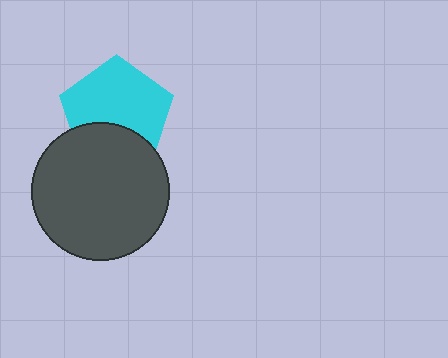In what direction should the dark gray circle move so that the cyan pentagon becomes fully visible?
The dark gray circle should move down. That is the shortest direction to clear the overlap and leave the cyan pentagon fully visible.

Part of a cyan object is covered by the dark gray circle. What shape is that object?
It is a pentagon.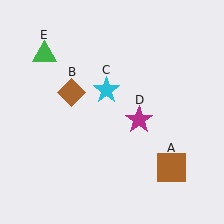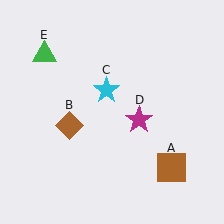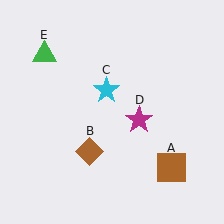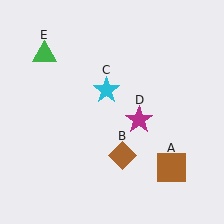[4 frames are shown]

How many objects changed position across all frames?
1 object changed position: brown diamond (object B).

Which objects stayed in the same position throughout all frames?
Brown square (object A) and cyan star (object C) and magenta star (object D) and green triangle (object E) remained stationary.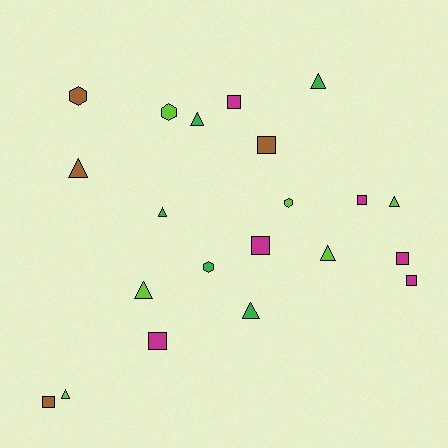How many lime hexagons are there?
There are 2 lime hexagons.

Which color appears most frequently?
Lime, with 6 objects.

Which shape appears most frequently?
Triangle, with 9 objects.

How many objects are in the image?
There are 21 objects.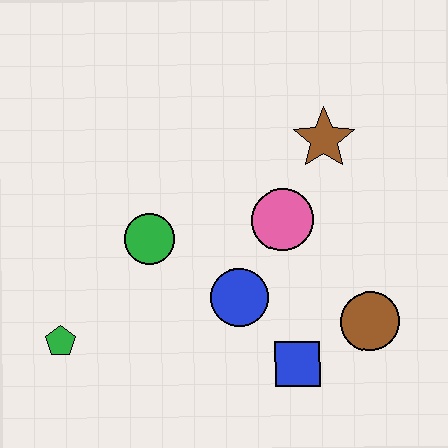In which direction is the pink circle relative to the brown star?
The pink circle is below the brown star.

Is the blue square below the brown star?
Yes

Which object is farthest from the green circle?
The brown circle is farthest from the green circle.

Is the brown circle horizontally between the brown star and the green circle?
No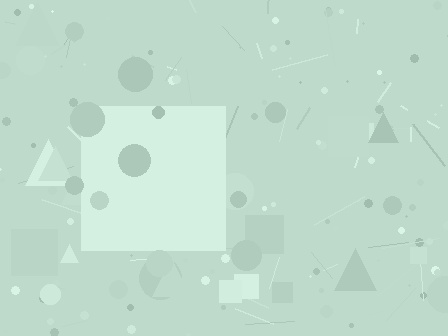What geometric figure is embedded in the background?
A square is embedded in the background.